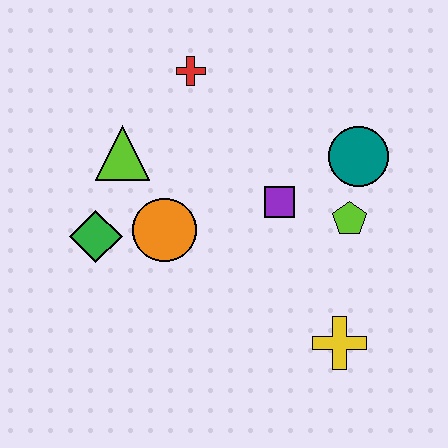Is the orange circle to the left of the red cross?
Yes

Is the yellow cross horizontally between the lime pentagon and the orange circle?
Yes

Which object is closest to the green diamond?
The orange circle is closest to the green diamond.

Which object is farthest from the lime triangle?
The yellow cross is farthest from the lime triangle.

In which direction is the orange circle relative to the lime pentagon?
The orange circle is to the left of the lime pentagon.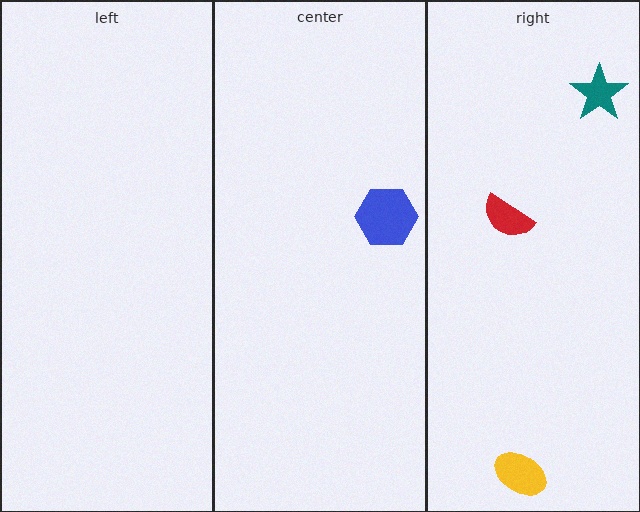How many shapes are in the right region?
3.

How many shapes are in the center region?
1.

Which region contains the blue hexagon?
The center region.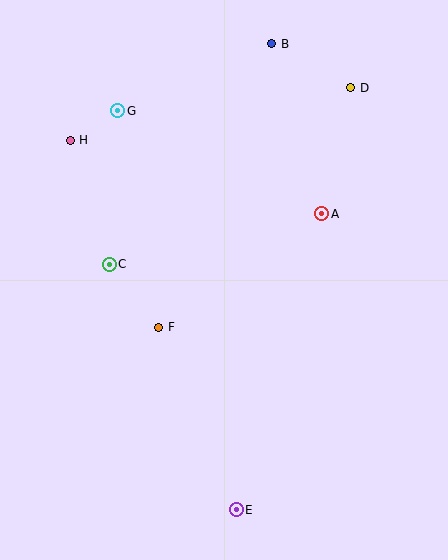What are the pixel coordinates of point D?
Point D is at (351, 88).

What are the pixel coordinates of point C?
Point C is at (109, 264).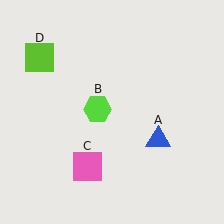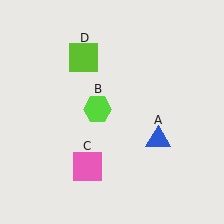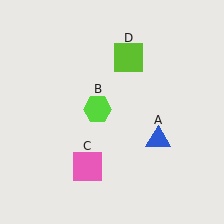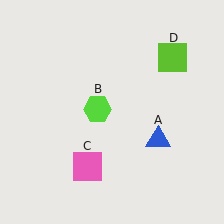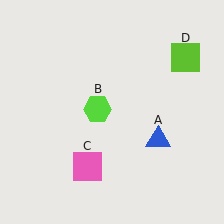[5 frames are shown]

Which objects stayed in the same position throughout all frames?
Blue triangle (object A) and lime hexagon (object B) and pink square (object C) remained stationary.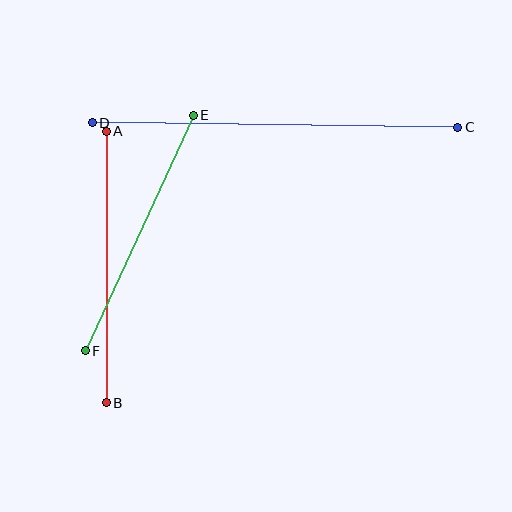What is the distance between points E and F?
The distance is approximately 259 pixels.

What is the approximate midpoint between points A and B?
The midpoint is at approximately (106, 267) pixels.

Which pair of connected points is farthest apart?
Points C and D are farthest apart.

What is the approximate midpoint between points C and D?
The midpoint is at approximately (275, 125) pixels.